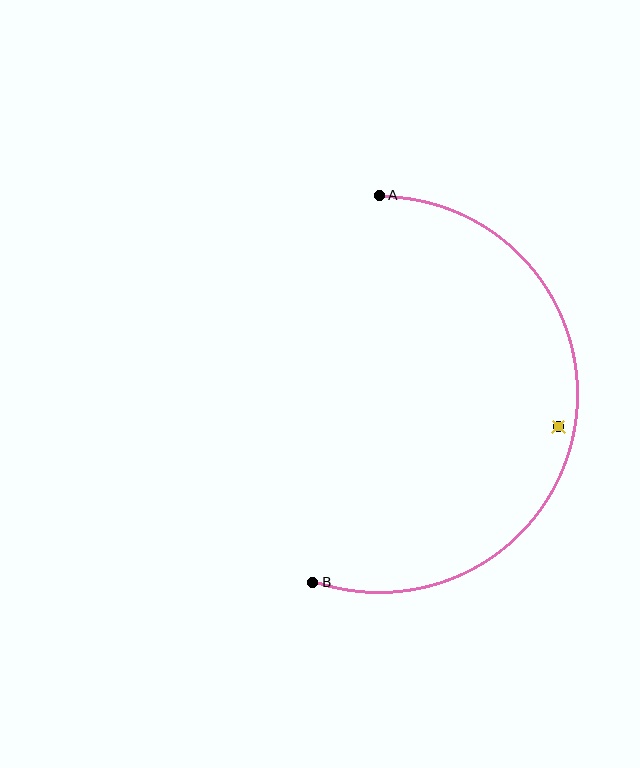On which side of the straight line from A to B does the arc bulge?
The arc bulges to the right of the straight line connecting A and B.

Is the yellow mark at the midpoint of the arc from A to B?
No — the yellow mark does not lie on the arc at all. It sits slightly inside the curve.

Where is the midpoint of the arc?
The arc midpoint is the point on the curve farthest from the straight line joining A and B. It sits to the right of that line.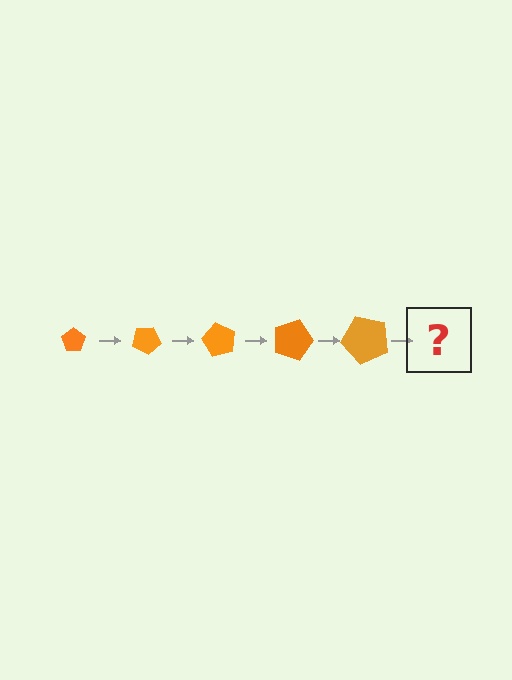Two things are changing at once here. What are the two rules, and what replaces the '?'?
The two rules are that the pentagon grows larger each step and it rotates 30 degrees each step. The '?' should be a pentagon, larger than the previous one and rotated 150 degrees from the start.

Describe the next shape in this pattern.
It should be a pentagon, larger than the previous one and rotated 150 degrees from the start.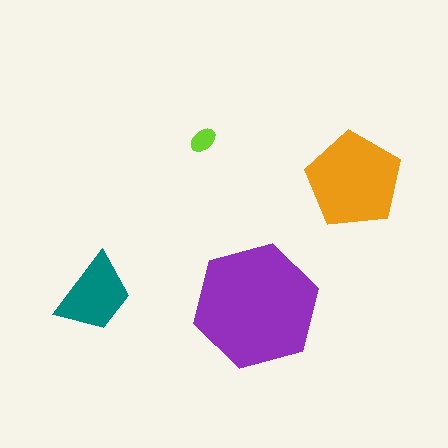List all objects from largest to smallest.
The purple hexagon, the orange pentagon, the teal trapezoid, the lime ellipse.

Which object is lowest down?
The purple hexagon is bottommost.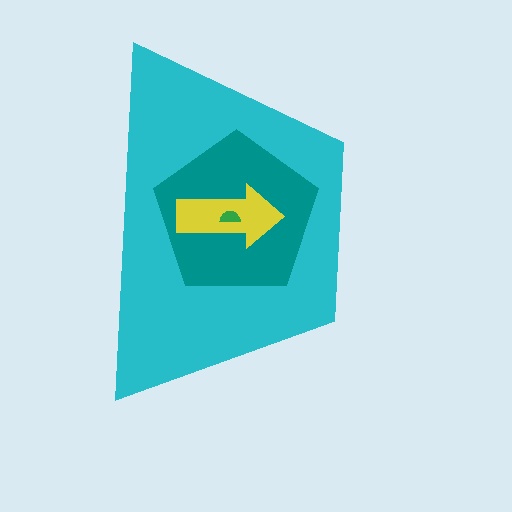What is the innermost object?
The green semicircle.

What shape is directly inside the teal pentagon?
The yellow arrow.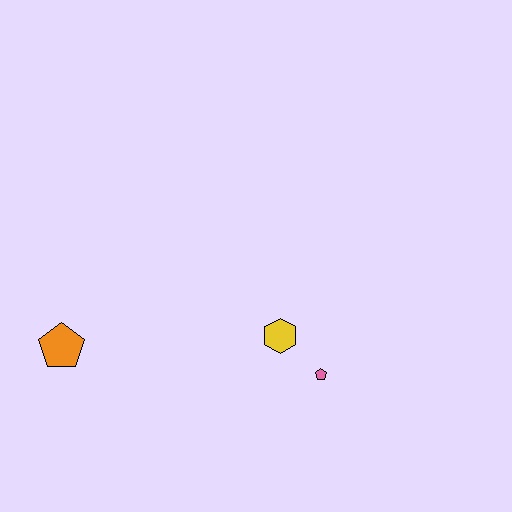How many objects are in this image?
There are 3 objects.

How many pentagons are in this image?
There are 2 pentagons.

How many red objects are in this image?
There are no red objects.